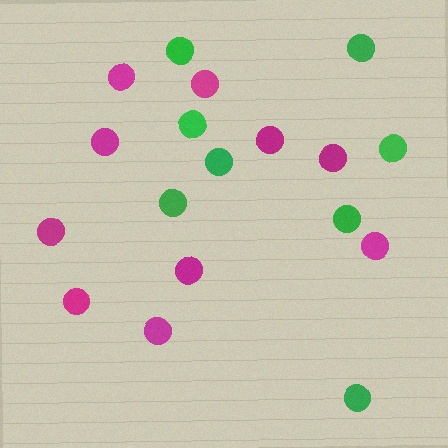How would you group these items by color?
There are 2 groups: one group of magenta circles (10) and one group of green circles (8).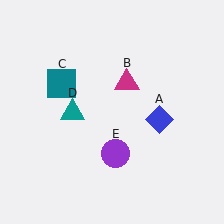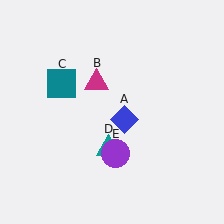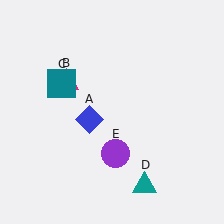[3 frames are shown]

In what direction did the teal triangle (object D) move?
The teal triangle (object D) moved down and to the right.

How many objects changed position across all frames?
3 objects changed position: blue diamond (object A), magenta triangle (object B), teal triangle (object D).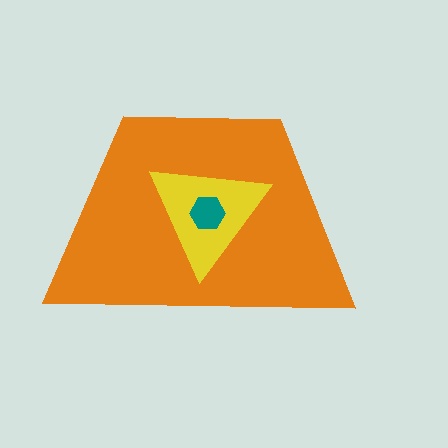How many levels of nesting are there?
3.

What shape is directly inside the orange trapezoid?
The yellow triangle.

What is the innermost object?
The teal hexagon.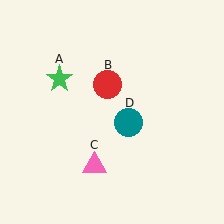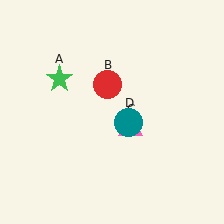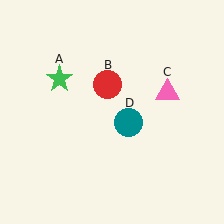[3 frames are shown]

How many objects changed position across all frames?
1 object changed position: pink triangle (object C).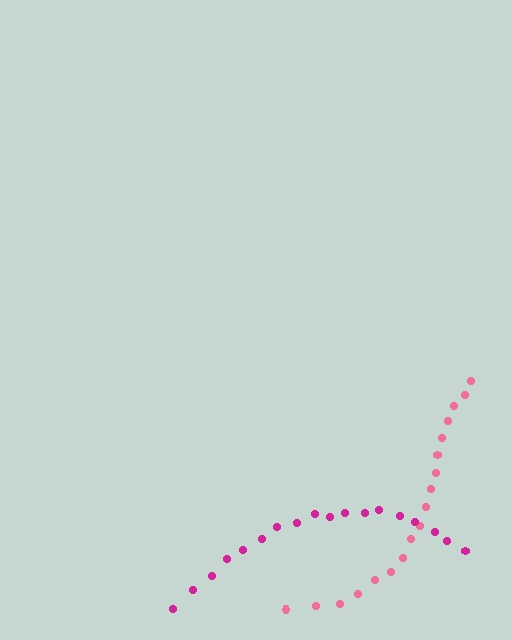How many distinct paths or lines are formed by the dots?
There are 2 distinct paths.